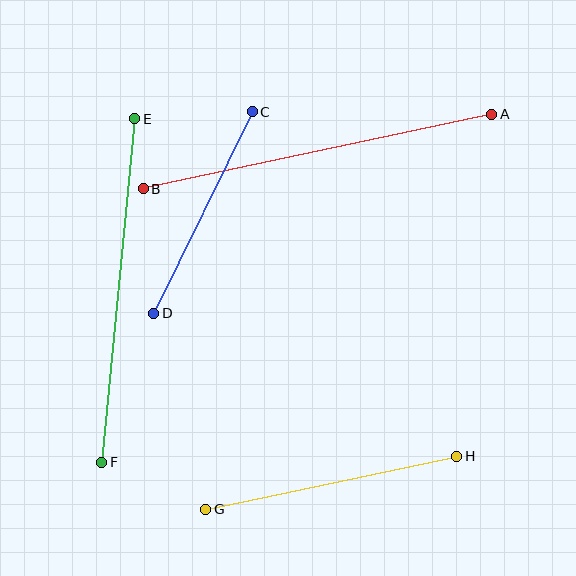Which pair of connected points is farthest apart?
Points A and B are farthest apart.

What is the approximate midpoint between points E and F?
The midpoint is at approximately (118, 290) pixels.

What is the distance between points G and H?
The distance is approximately 256 pixels.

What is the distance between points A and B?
The distance is approximately 357 pixels.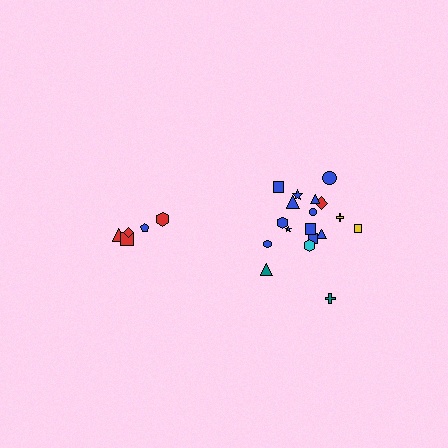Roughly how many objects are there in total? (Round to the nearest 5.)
Roughly 25 objects in total.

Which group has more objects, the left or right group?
The right group.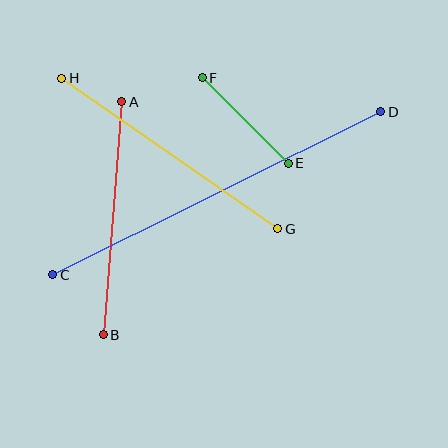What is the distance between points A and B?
The distance is approximately 234 pixels.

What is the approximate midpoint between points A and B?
The midpoint is at approximately (113, 218) pixels.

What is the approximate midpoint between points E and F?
The midpoint is at approximately (245, 121) pixels.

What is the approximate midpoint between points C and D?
The midpoint is at approximately (216, 193) pixels.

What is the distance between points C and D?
The distance is approximately 366 pixels.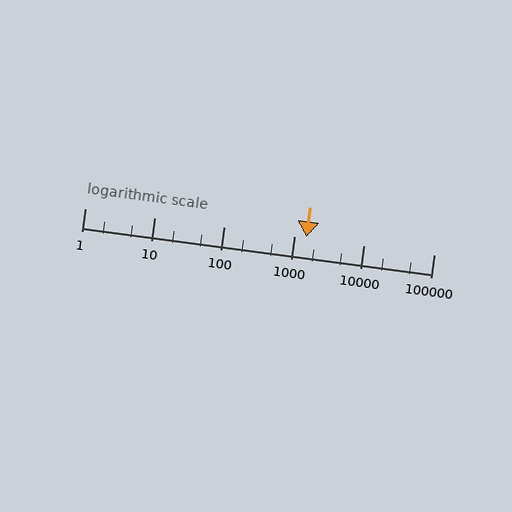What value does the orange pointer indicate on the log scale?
The pointer indicates approximately 1500.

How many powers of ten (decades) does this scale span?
The scale spans 5 decades, from 1 to 100000.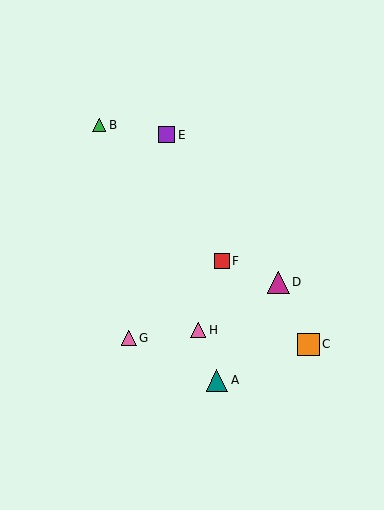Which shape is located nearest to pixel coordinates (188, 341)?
The pink triangle (labeled H) at (198, 330) is nearest to that location.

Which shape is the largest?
The orange square (labeled C) is the largest.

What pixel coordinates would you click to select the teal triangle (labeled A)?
Click at (217, 380) to select the teal triangle A.